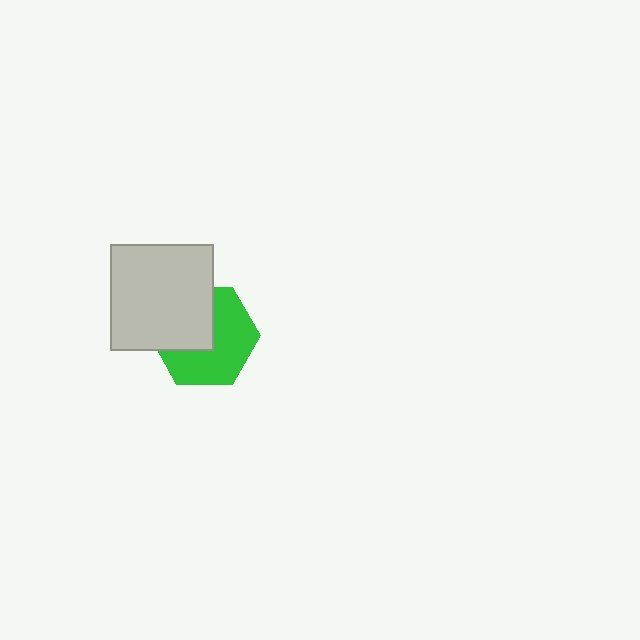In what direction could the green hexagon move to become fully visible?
The green hexagon could move toward the lower-right. That would shift it out from behind the light gray rectangle entirely.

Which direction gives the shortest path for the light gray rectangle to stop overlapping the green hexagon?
Moving toward the upper-left gives the shortest separation.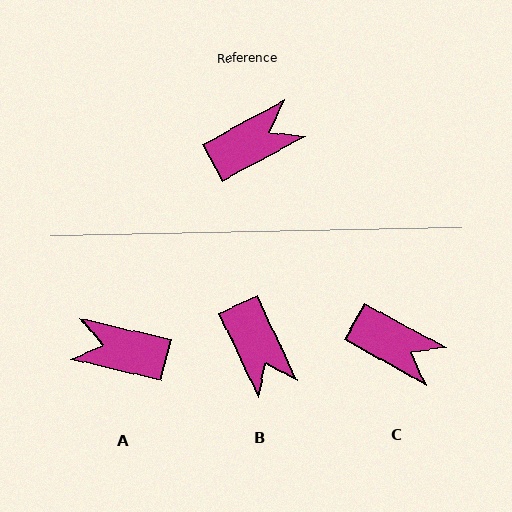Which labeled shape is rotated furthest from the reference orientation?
A, about 138 degrees away.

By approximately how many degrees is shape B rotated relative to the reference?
Approximately 94 degrees clockwise.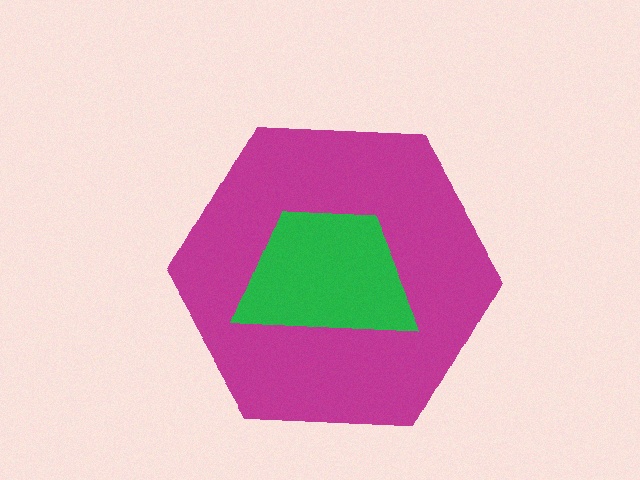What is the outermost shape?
The magenta hexagon.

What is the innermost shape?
The green trapezoid.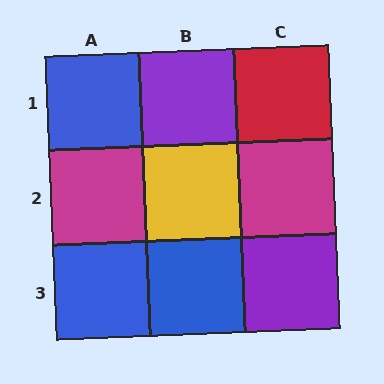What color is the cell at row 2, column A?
Magenta.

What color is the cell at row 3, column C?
Purple.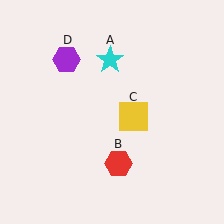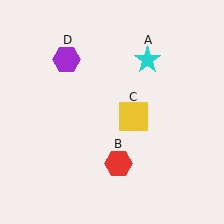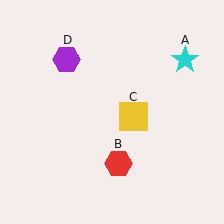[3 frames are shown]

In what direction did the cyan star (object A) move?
The cyan star (object A) moved right.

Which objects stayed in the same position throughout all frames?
Red hexagon (object B) and yellow square (object C) and purple hexagon (object D) remained stationary.